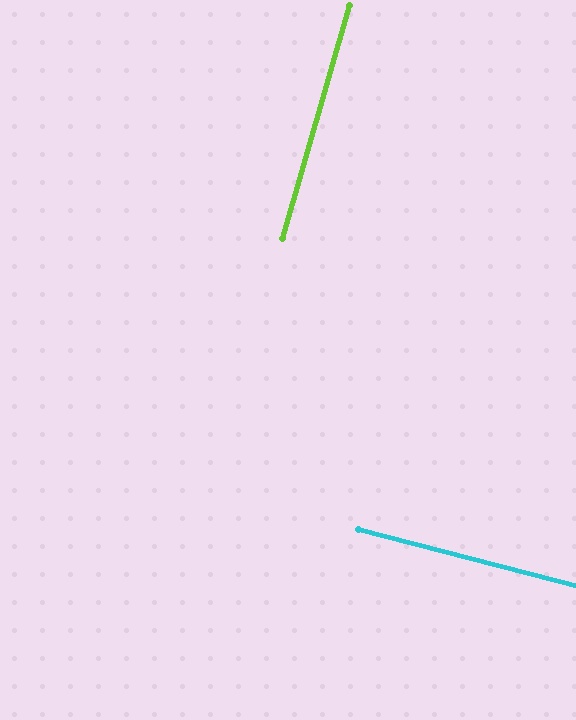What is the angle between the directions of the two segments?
Approximately 89 degrees.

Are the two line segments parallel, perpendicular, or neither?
Perpendicular — they meet at approximately 89°.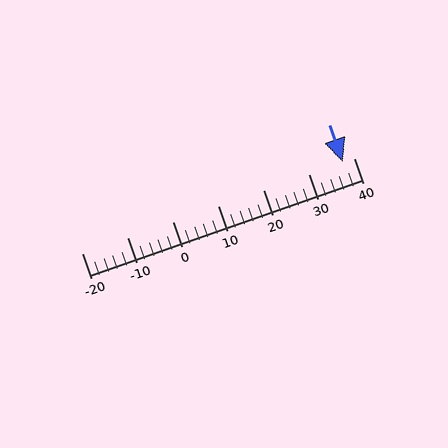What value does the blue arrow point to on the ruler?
The blue arrow points to approximately 38.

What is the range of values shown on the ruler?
The ruler shows values from -20 to 40.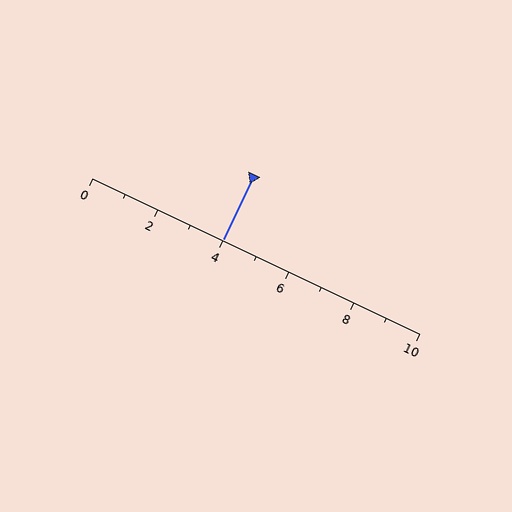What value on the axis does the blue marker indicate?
The marker indicates approximately 4.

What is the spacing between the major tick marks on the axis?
The major ticks are spaced 2 apart.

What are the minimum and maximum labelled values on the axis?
The axis runs from 0 to 10.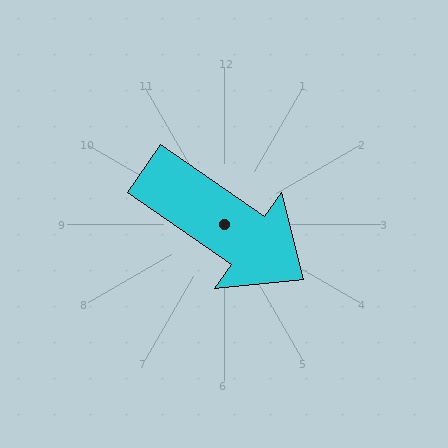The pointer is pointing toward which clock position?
Roughly 4 o'clock.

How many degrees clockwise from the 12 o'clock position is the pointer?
Approximately 125 degrees.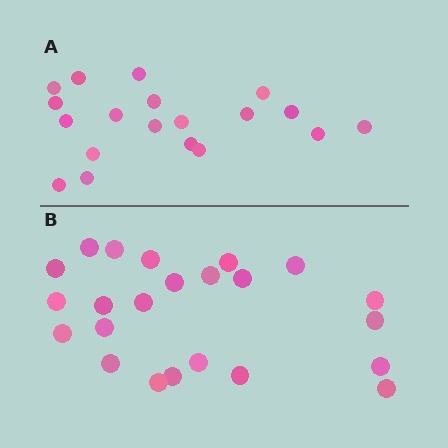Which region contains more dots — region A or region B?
Region B (the bottom region) has more dots.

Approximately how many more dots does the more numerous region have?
Region B has about 4 more dots than region A.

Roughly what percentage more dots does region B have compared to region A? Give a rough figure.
About 20% more.